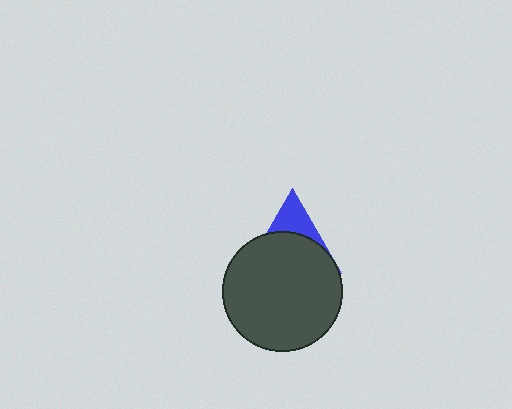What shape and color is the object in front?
The object in front is a dark gray circle.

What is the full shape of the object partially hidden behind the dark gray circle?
The partially hidden object is a blue triangle.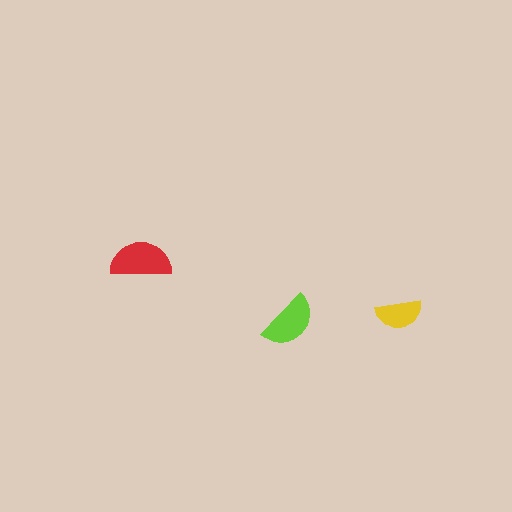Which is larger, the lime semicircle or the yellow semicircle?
The lime one.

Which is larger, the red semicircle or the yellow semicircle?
The red one.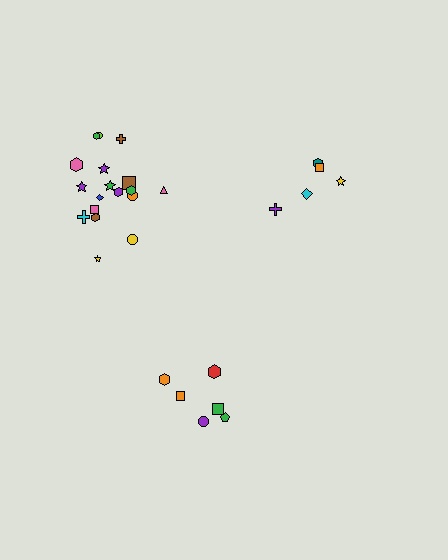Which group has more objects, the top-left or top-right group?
The top-left group.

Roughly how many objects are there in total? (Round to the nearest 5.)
Roughly 30 objects in total.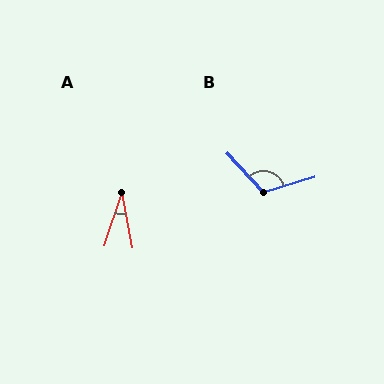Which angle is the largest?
B, at approximately 115 degrees.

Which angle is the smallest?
A, at approximately 29 degrees.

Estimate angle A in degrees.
Approximately 29 degrees.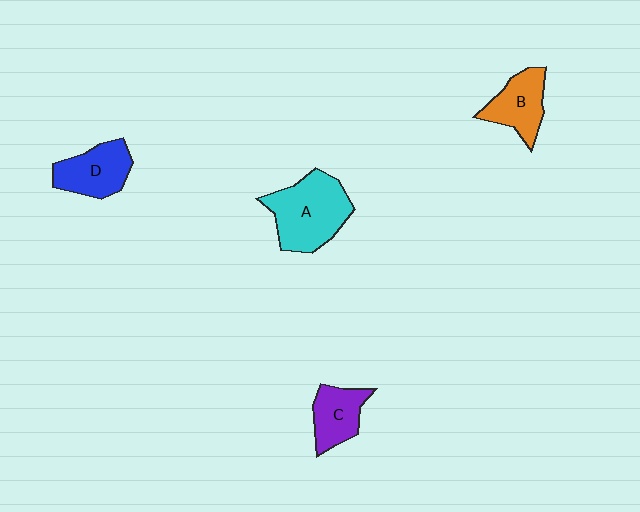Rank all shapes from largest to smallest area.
From largest to smallest: A (cyan), D (blue), B (orange), C (purple).